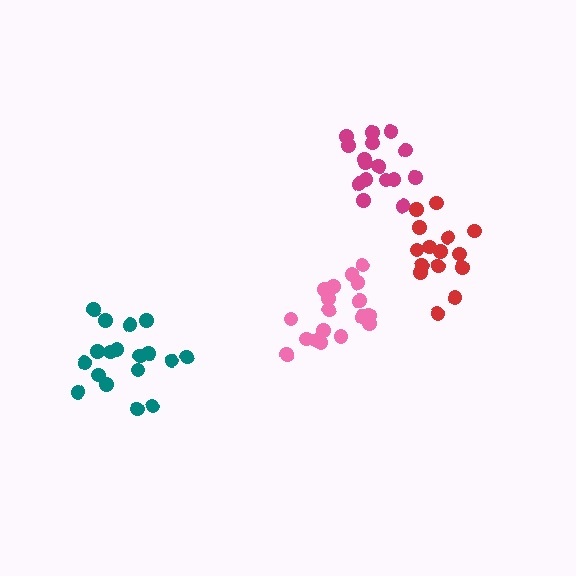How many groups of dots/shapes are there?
There are 4 groups.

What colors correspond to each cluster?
The clusters are colored: red, pink, magenta, teal.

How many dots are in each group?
Group 1: 15 dots, Group 2: 18 dots, Group 3: 17 dots, Group 4: 18 dots (68 total).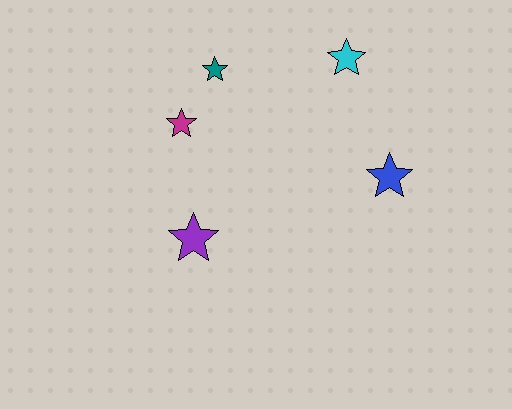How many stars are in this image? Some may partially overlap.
There are 5 stars.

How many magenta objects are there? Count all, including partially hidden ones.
There is 1 magenta object.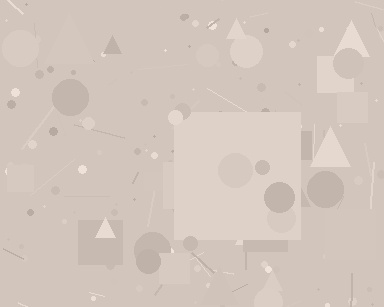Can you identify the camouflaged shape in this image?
The camouflaged shape is a square.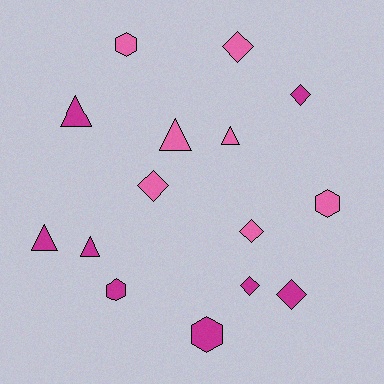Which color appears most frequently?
Magenta, with 8 objects.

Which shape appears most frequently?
Diamond, with 6 objects.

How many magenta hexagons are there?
There are 2 magenta hexagons.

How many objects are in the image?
There are 15 objects.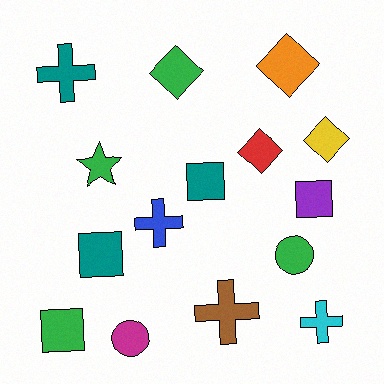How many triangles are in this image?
There are no triangles.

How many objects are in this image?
There are 15 objects.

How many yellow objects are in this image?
There is 1 yellow object.